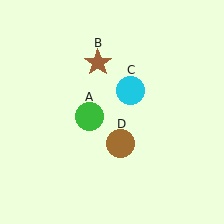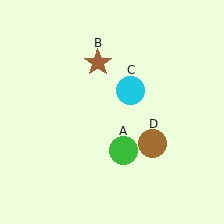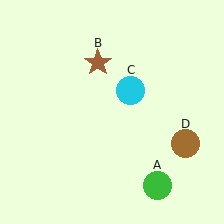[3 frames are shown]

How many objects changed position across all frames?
2 objects changed position: green circle (object A), brown circle (object D).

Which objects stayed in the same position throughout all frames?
Brown star (object B) and cyan circle (object C) remained stationary.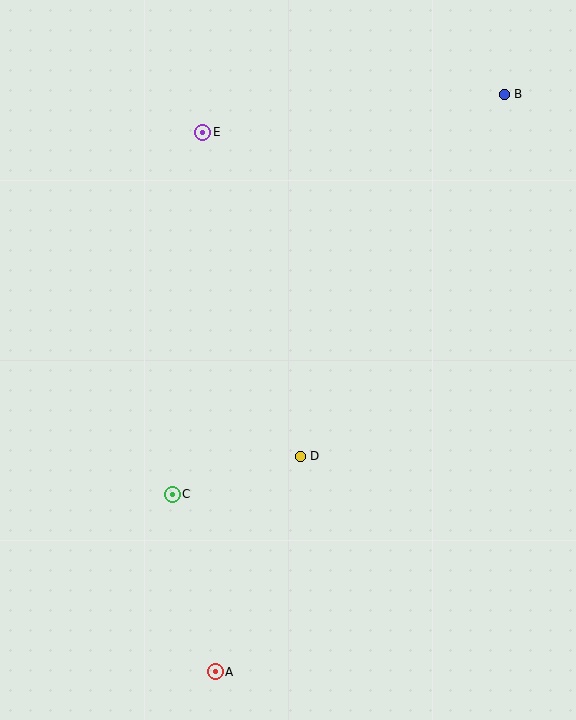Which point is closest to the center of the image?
Point D at (300, 456) is closest to the center.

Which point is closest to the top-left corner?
Point E is closest to the top-left corner.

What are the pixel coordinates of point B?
Point B is at (504, 94).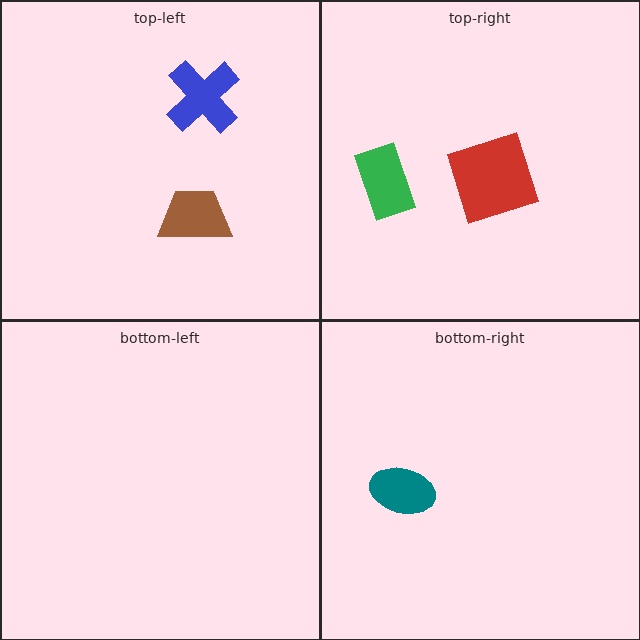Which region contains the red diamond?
The top-right region.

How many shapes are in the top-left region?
2.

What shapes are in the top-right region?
The green rectangle, the red diamond.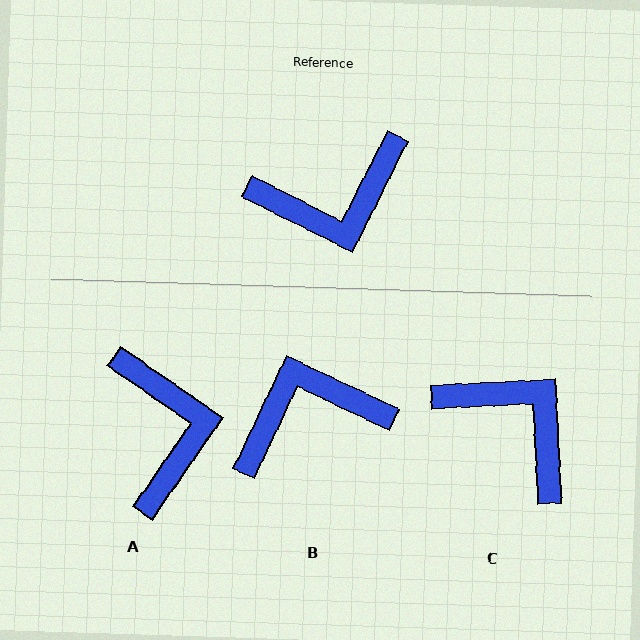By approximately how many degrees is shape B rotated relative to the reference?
Approximately 179 degrees clockwise.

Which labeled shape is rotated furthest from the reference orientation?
B, about 179 degrees away.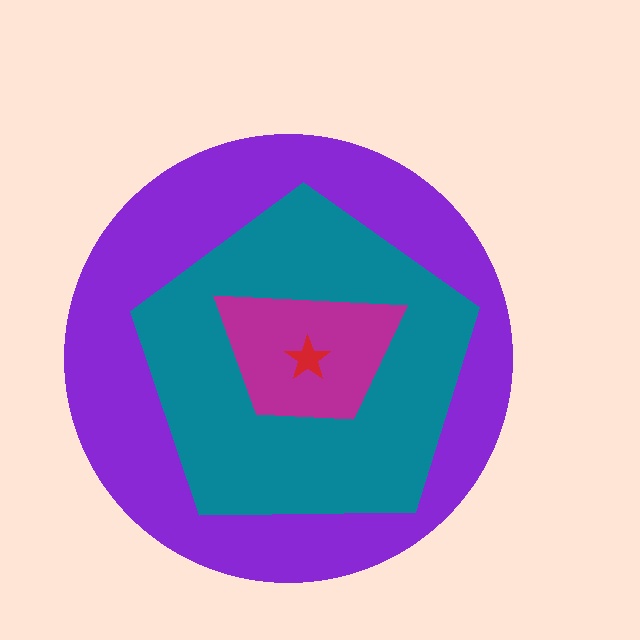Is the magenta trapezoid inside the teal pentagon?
Yes.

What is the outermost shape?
The purple circle.